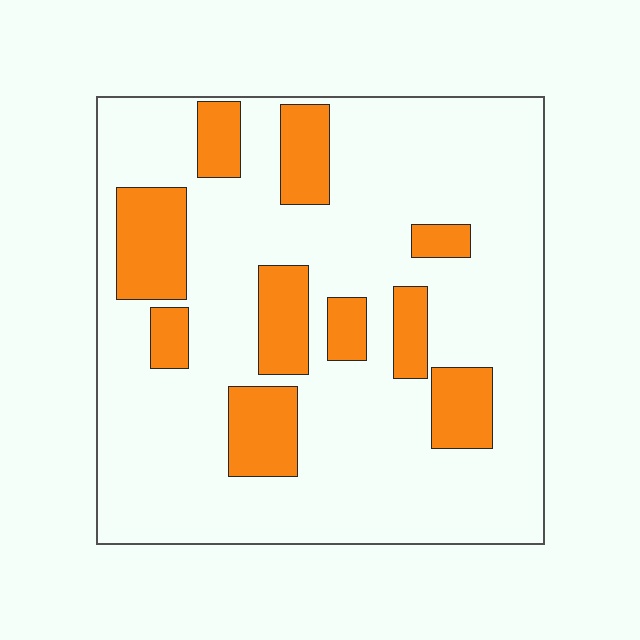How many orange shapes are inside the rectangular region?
10.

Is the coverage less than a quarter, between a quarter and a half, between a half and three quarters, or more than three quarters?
Less than a quarter.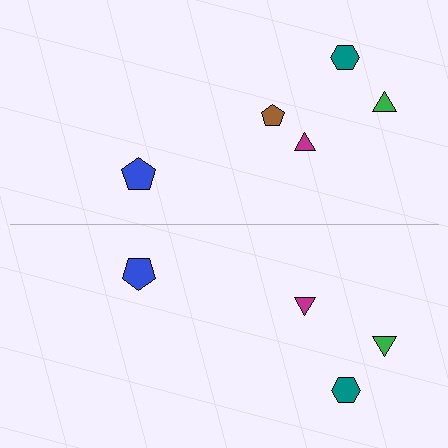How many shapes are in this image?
There are 9 shapes in this image.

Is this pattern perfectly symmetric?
No, the pattern is not perfectly symmetric. A brown pentagon is missing from the bottom side.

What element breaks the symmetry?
A brown pentagon is missing from the bottom side.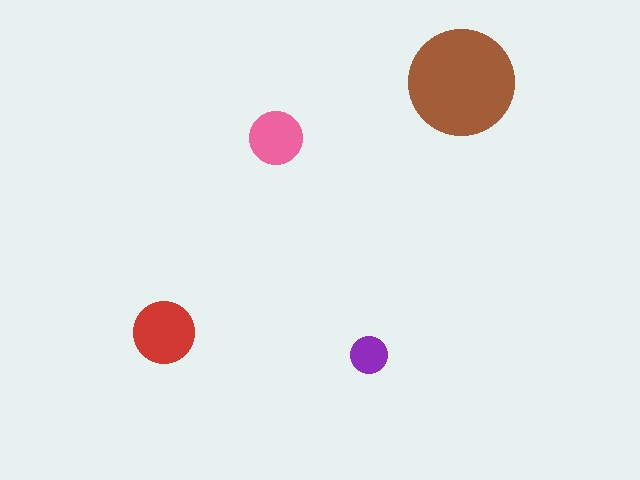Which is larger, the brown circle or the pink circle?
The brown one.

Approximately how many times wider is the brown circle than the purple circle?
About 3 times wider.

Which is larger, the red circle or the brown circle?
The brown one.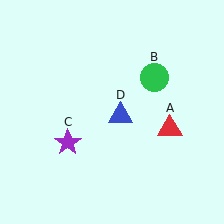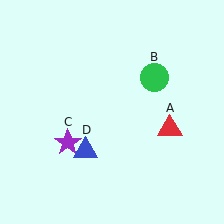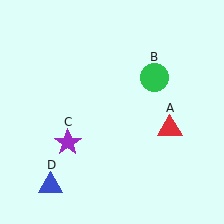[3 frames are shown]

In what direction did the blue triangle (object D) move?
The blue triangle (object D) moved down and to the left.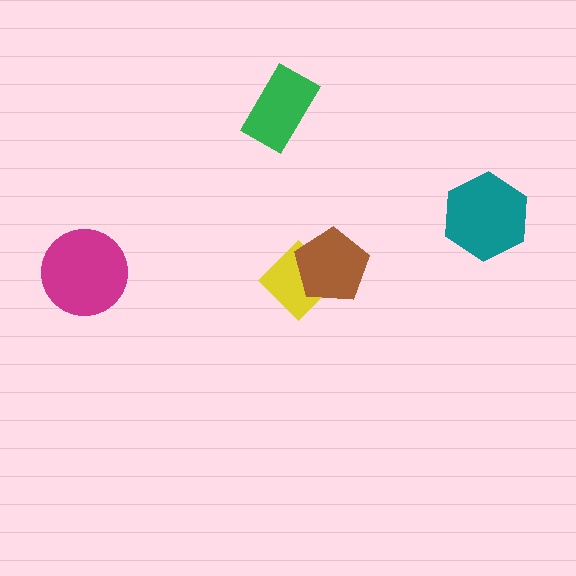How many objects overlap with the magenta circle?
0 objects overlap with the magenta circle.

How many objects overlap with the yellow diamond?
1 object overlaps with the yellow diamond.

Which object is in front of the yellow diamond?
The brown pentagon is in front of the yellow diamond.